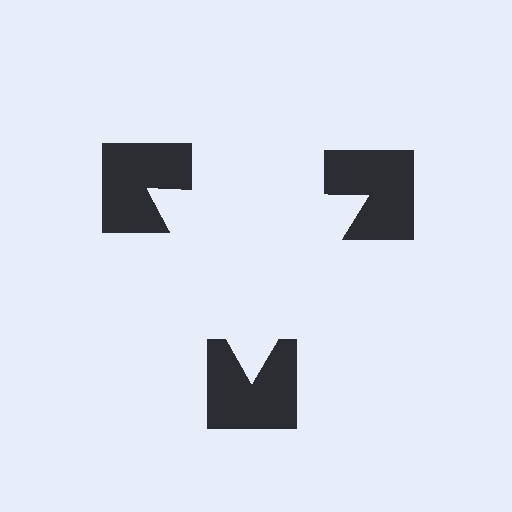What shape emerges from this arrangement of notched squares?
An illusory triangle — its edges are inferred from the aligned wedge cuts in the notched squares, not physically drawn.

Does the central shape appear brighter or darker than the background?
It typically appears slightly brighter than the background, even though no actual brightness change is drawn.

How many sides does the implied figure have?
3 sides.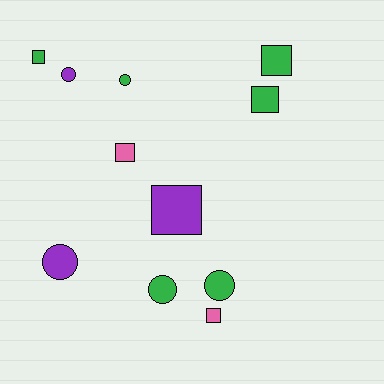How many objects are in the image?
There are 11 objects.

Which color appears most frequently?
Green, with 6 objects.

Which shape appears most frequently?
Square, with 6 objects.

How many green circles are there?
There are 3 green circles.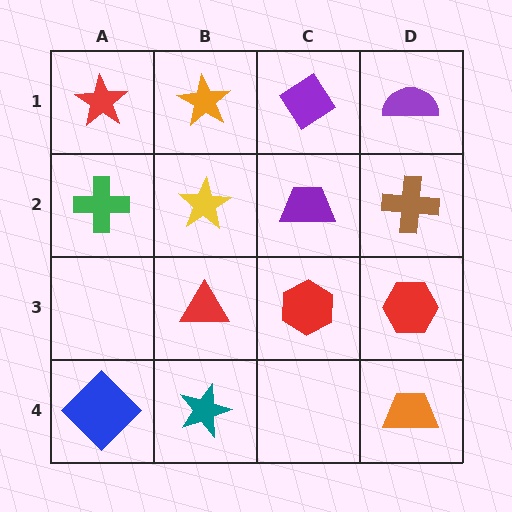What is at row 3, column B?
A red triangle.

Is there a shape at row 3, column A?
No, that cell is empty.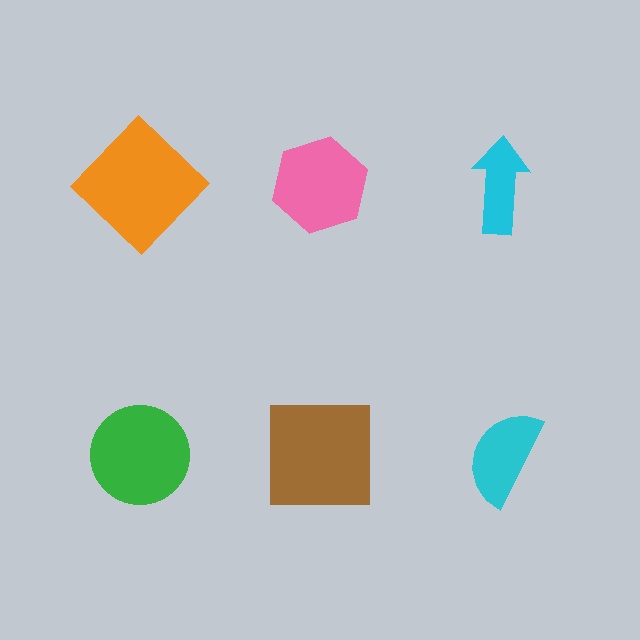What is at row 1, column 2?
A pink hexagon.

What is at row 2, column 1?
A green circle.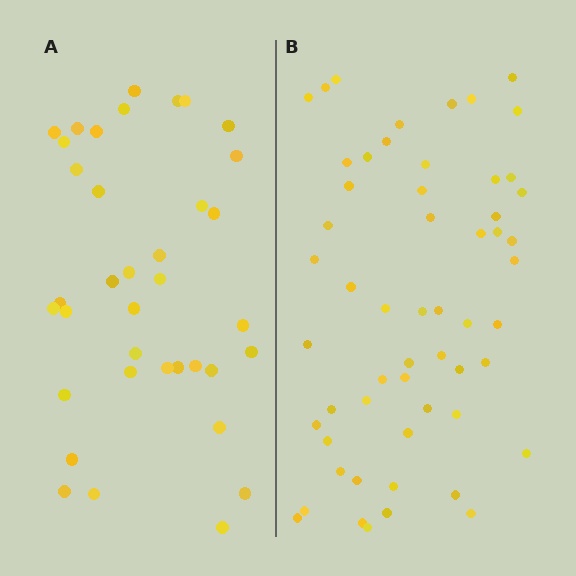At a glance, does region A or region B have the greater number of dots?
Region B (the right region) has more dots.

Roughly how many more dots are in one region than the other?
Region B has approximately 20 more dots than region A.